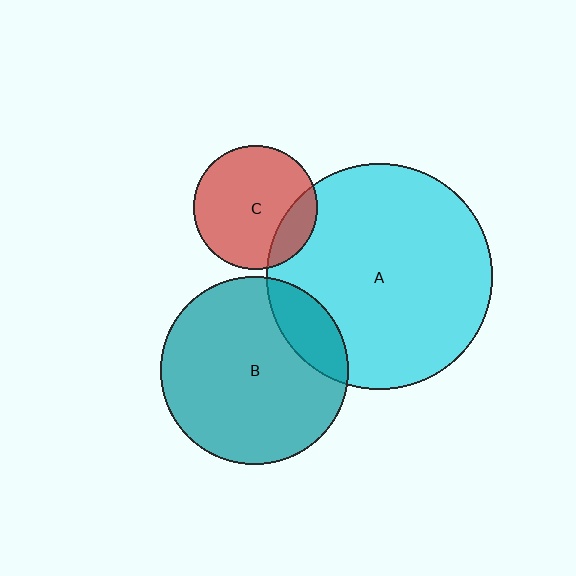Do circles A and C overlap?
Yes.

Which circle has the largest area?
Circle A (cyan).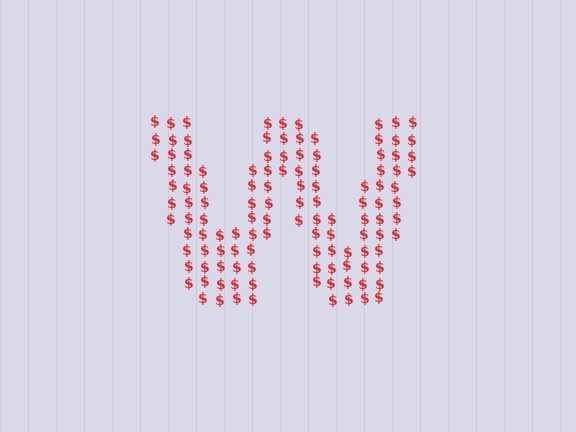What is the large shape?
The large shape is the letter W.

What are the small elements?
The small elements are dollar signs.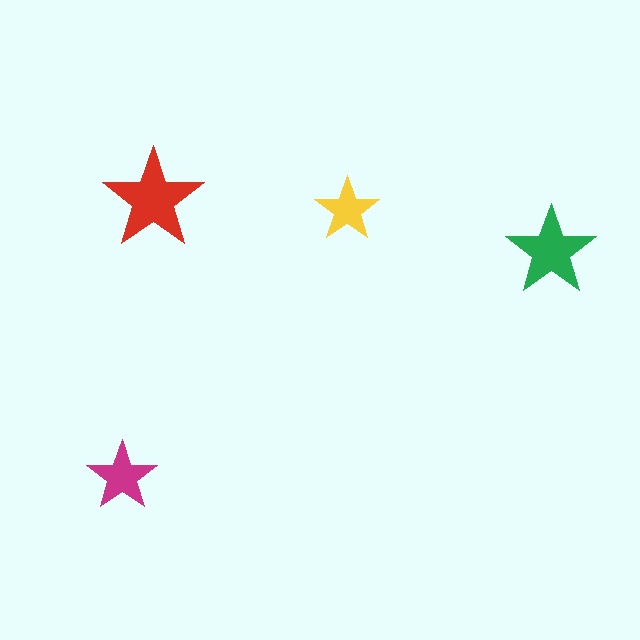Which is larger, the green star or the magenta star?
The green one.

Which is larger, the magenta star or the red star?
The red one.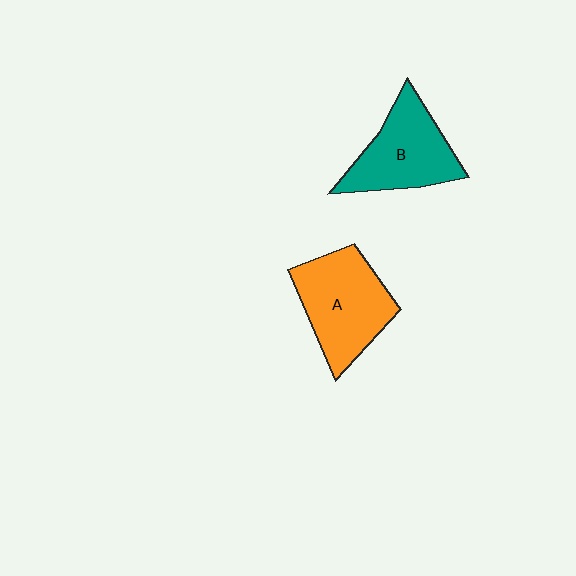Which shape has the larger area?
Shape A (orange).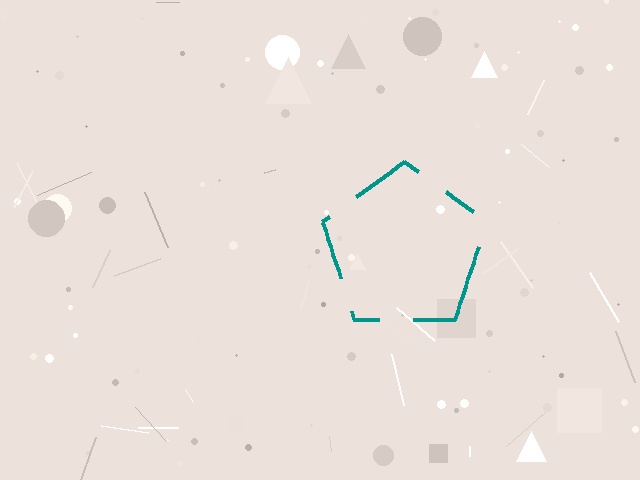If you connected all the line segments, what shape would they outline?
They would outline a pentagon.